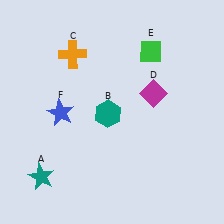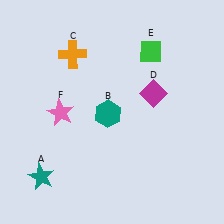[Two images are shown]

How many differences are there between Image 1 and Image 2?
There is 1 difference between the two images.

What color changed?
The star (F) changed from blue in Image 1 to pink in Image 2.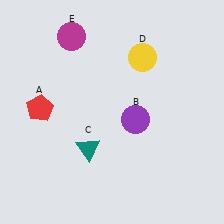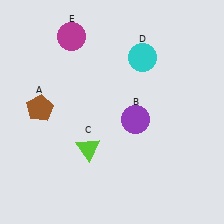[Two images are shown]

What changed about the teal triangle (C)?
In Image 1, C is teal. In Image 2, it changed to lime.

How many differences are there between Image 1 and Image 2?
There are 3 differences between the two images.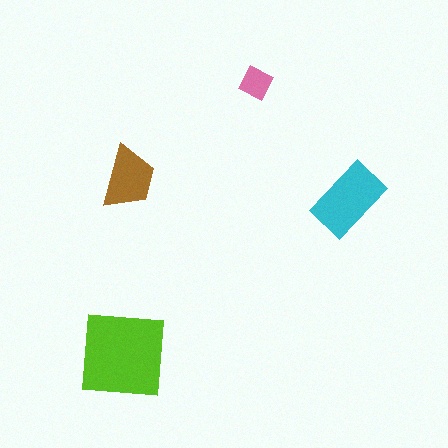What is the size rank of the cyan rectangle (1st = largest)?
2nd.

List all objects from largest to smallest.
The lime square, the cyan rectangle, the brown trapezoid, the pink square.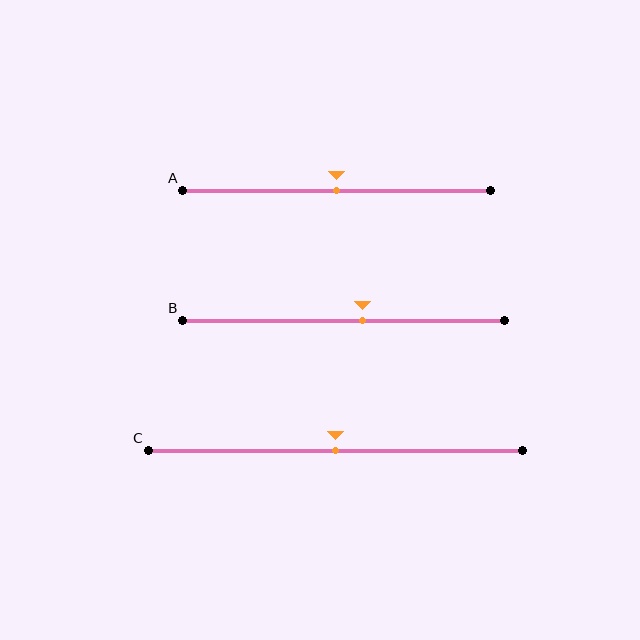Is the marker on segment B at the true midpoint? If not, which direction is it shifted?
No, the marker on segment B is shifted to the right by about 6% of the segment length.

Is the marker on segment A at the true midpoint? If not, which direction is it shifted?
Yes, the marker on segment A is at the true midpoint.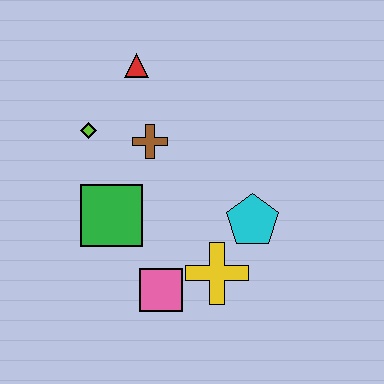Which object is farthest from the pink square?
The red triangle is farthest from the pink square.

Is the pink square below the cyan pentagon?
Yes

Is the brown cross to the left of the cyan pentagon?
Yes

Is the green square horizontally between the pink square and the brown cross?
No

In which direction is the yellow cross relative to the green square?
The yellow cross is to the right of the green square.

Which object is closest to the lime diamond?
The brown cross is closest to the lime diamond.